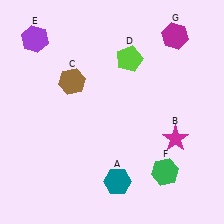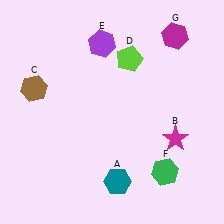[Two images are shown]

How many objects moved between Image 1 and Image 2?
2 objects moved between the two images.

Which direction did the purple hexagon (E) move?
The purple hexagon (E) moved right.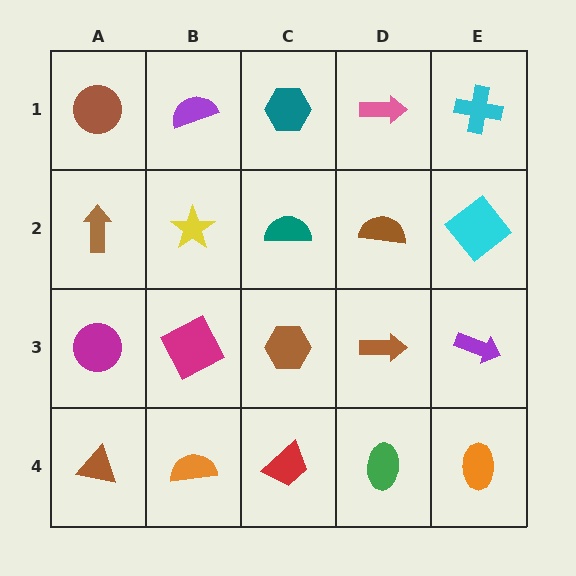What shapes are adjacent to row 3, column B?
A yellow star (row 2, column B), an orange semicircle (row 4, column B), a magenta circle (row 3, column A), a brown hexagon (row 3, column C).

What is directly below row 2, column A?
A magenta circle.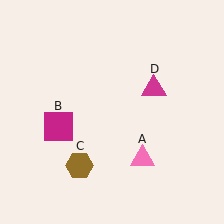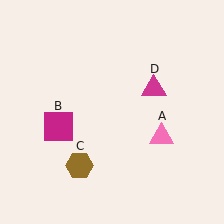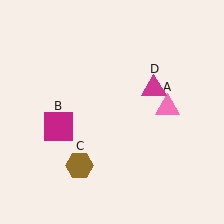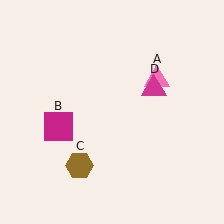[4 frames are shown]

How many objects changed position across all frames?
1 object changed position: pink triangle (object A).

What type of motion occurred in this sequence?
The pink triangle (object A) rotated counterclockwise around the center of the scene.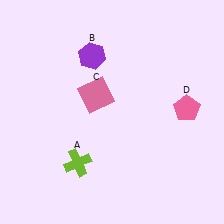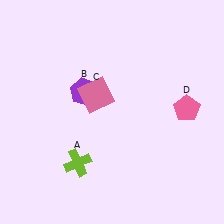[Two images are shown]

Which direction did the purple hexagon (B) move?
The purple hexagon (B) moved down.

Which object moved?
The purple hexagon (B) moved down.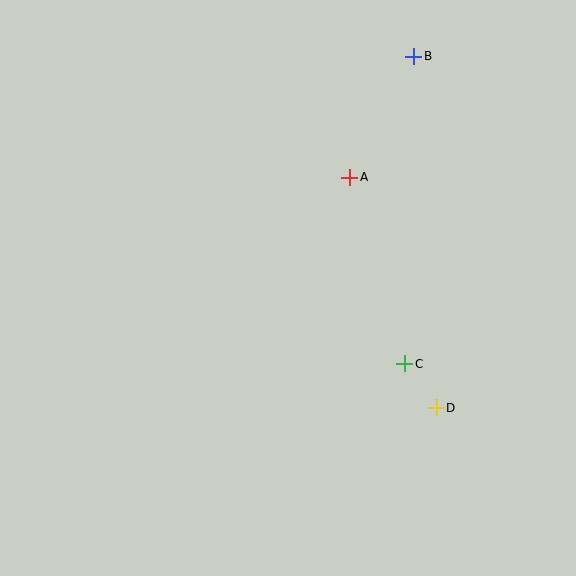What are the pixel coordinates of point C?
Point C is at (405, 364).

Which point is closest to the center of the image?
Point A at (350, 177) is closest to the center.